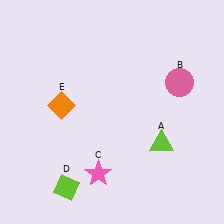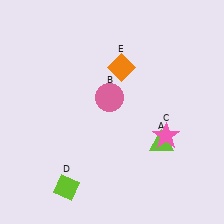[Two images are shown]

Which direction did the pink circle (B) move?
The pink circle (B) moved left.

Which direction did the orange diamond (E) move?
The orange diamond (E) moved right.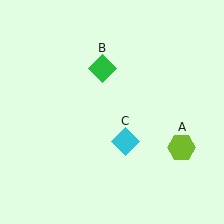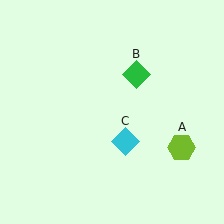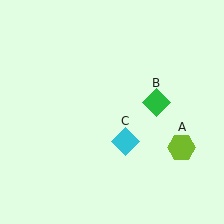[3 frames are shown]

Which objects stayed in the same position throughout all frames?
Lime hexagon (object A) and cyan diamond (object C) remained stationary.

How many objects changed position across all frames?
1 object changed position: green diamond (object B).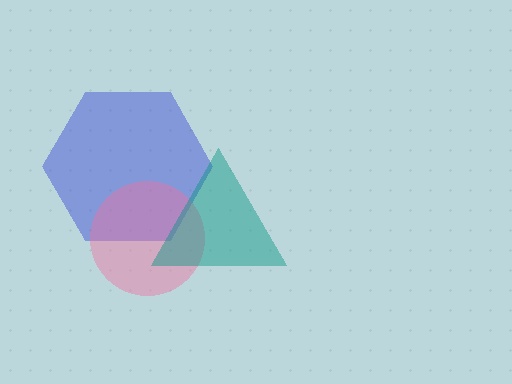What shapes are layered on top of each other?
The layered shapes are: a blue hexagon, a pink circle, a teal triangle.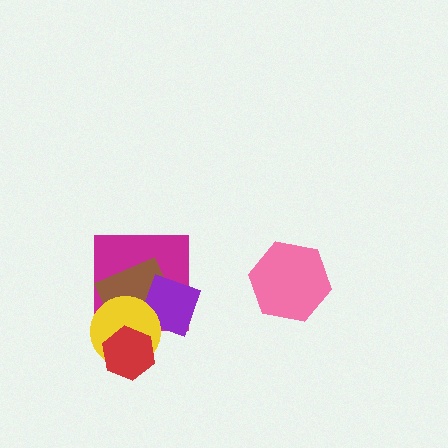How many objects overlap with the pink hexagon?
0 objects overlap with the pink hexagon.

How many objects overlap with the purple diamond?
3 objects overlap with the purple diamond.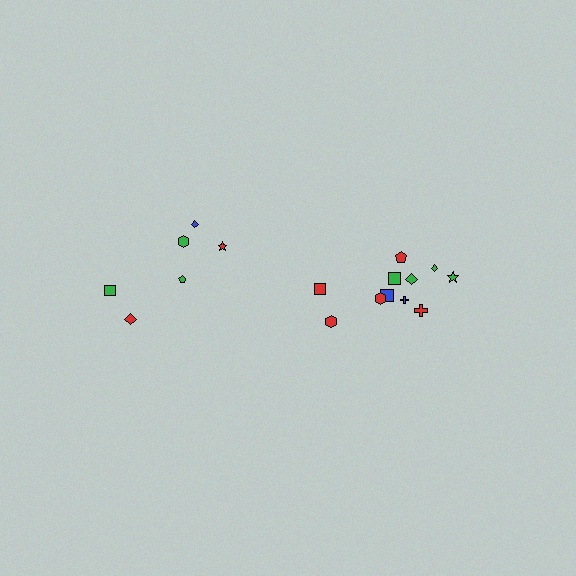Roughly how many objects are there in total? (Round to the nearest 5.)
Roughly 20 objects in total.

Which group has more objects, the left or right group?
The right group.